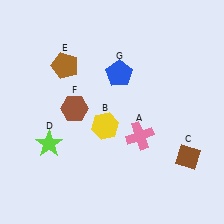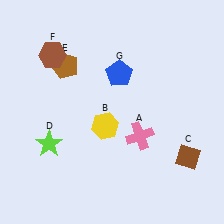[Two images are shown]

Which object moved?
The brown hexagon (F) moved up.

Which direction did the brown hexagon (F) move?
The brown hexagon (F) moved up.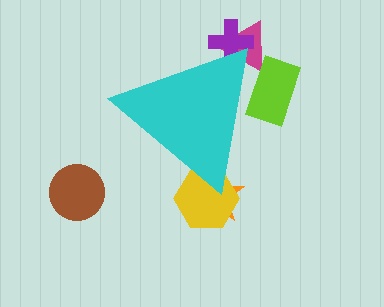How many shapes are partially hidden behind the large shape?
5 shapes are partially hidden.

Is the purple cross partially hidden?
Yes, the purple cross is partially hidden behind the cyan triangle.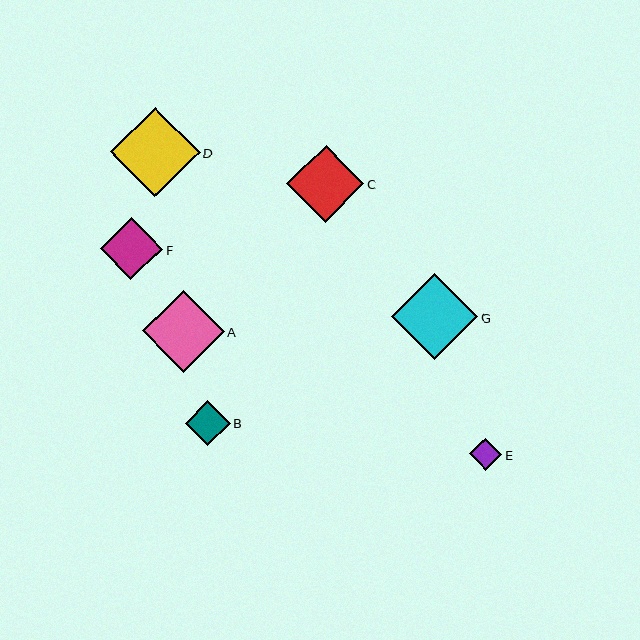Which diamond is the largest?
Diamond D is the largest with a size of approximately 89 pixels.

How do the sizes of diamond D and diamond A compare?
Diamond D and diamond A are approximately the same size.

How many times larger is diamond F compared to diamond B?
Diamond F is approximately 1.4 times the size of diamond B.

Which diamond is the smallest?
Diamond E is the smallest with a size of approximately 32 pixels.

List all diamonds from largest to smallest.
From largest to smallest: D, G, A, C, F, B, E.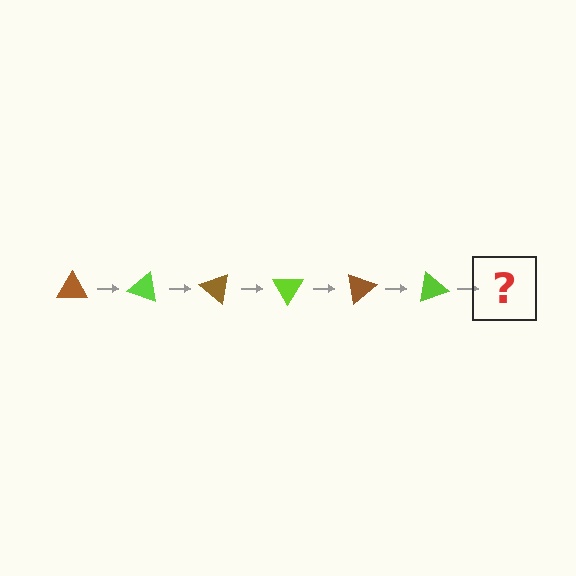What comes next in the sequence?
The next element should be a brown triangle, rotated 120 degrees from the start.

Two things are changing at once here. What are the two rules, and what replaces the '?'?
The two rules are that it rotates 20 degrees each step and the color cycles through brown and lime. The '?' should be a brown triangle, rotated 120 degrees from the start.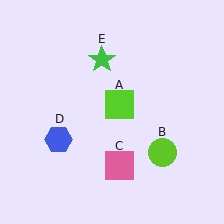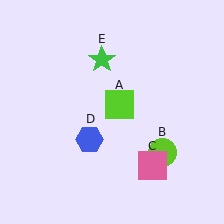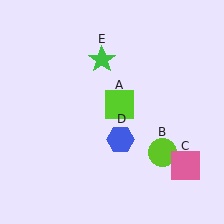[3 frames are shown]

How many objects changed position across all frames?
2 objects changed position: pink square (object C), blue hexagon (object D).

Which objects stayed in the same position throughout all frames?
Lime square (object A) and lime circle (object B) and green star (object E) remained stationary.